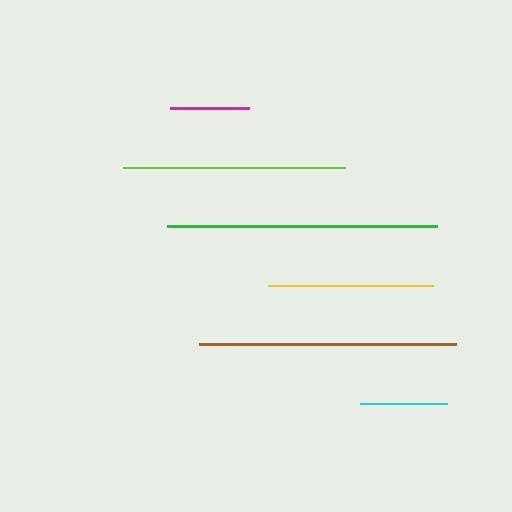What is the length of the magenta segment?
The magenta segment is approximately 79 pixels long.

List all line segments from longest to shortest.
From longest to shortest: green, brown, lime, yellow, cyan, magenta.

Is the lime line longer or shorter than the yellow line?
The lime line is longer than the yellow line.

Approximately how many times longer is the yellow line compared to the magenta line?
The yellow line is approximately 2.1 times the length of the magenta line.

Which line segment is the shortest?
The magenta line is the shortest at approximately 79 pixels.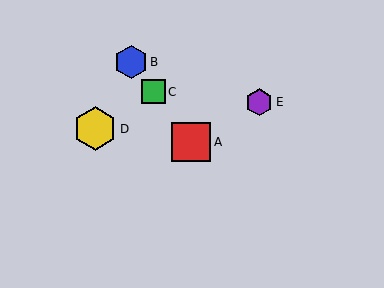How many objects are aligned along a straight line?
3 objects (A, B, C) are aligned along a straight line.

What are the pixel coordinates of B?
Object B is at (131, 62).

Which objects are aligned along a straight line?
Objects A, B, C are aligned along a straight line.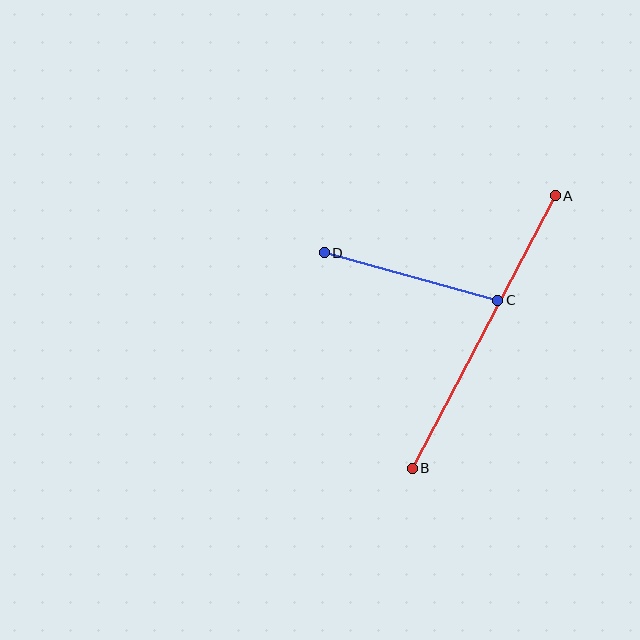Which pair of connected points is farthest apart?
Points A and B are farthest apart.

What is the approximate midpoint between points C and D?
The midpoint is at approximately (411, 277) pixels.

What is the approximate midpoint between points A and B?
The midpoint is at approximately (484, 332) pixels.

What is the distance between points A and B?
The distance is approximately 308 pixels.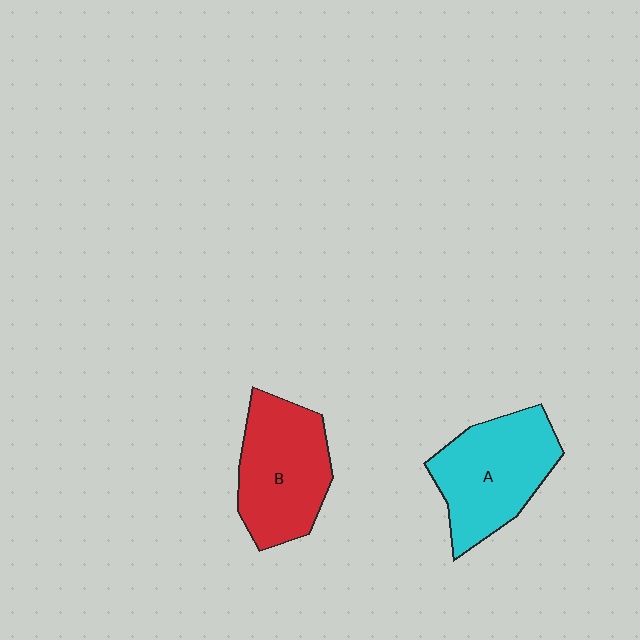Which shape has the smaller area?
Shape B (red).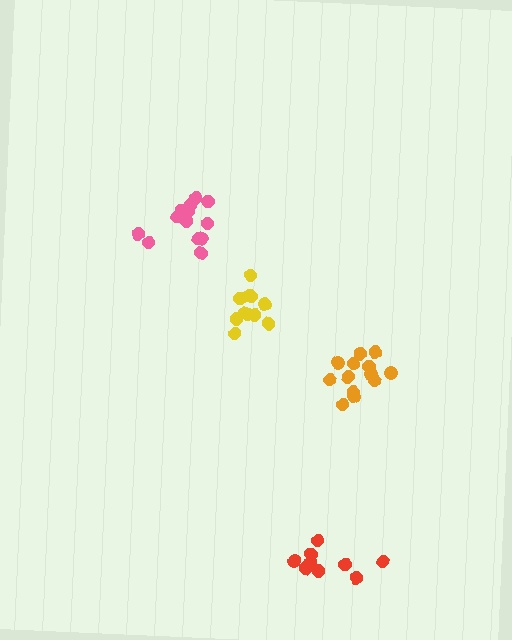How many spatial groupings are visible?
There are 4 spatial groupings.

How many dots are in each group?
Group 1: 14 dots, Group 2: 11 dots, Group 3: 13 dots, Group 4: 9 dots (47 total).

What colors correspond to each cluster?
The clusters are colored: pink, yellow, orange, red.